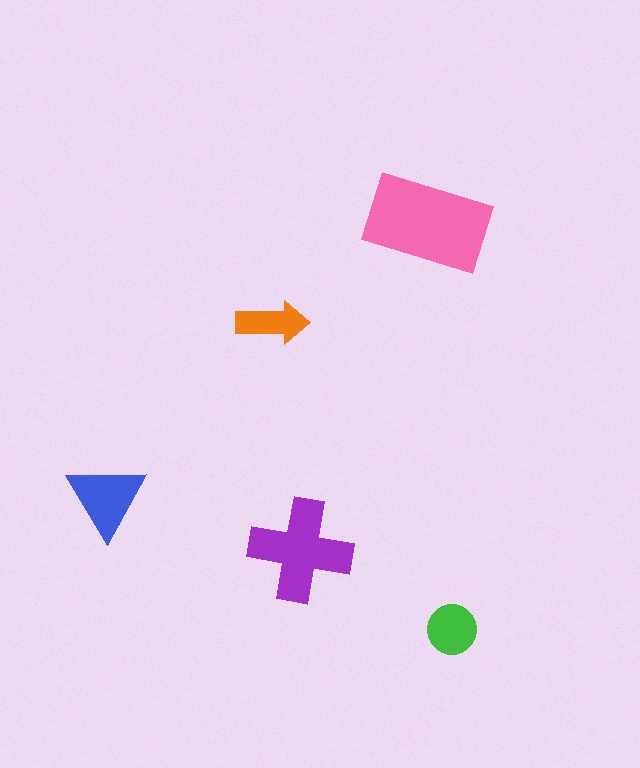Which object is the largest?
The pink rectangle.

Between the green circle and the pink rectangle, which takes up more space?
The pink rectangle.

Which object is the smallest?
The orange arrow.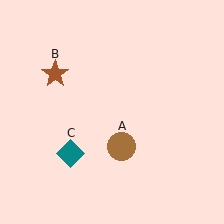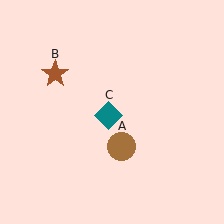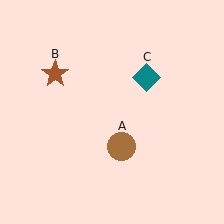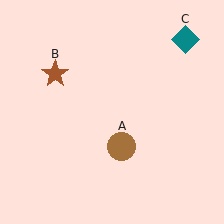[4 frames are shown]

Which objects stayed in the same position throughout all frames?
Brown circle (object A) and brown star (object B) remained stationary.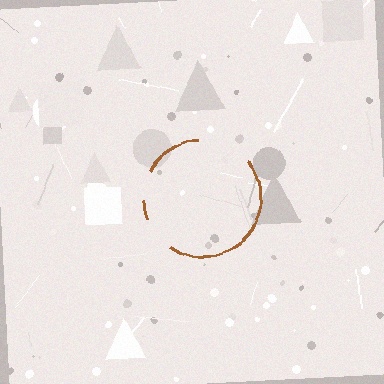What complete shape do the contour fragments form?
The contour fragments form a circle.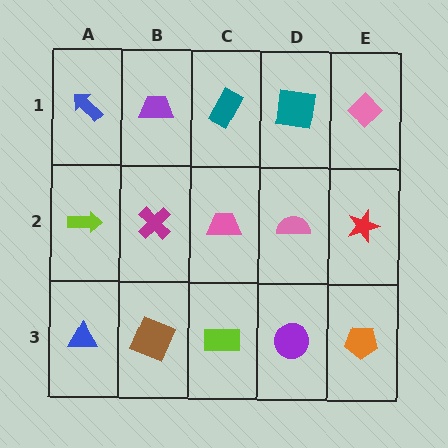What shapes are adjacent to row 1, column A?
A lime arrow (row 2, column A), a purple trapezoid (row 1, column B).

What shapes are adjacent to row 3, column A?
A lime arrow (row 2, column A), a brown square (row 3, column B).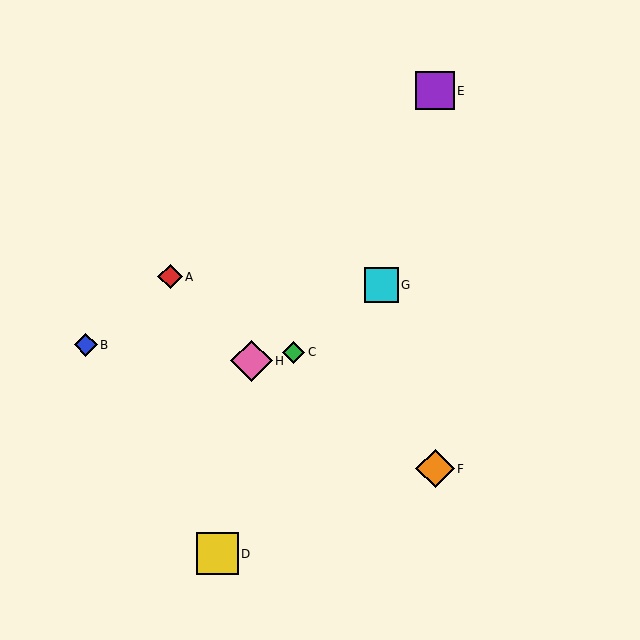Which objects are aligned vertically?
Objects E, F are aligned vertically.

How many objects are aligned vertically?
2 objects (E, F) are aligned vertically.